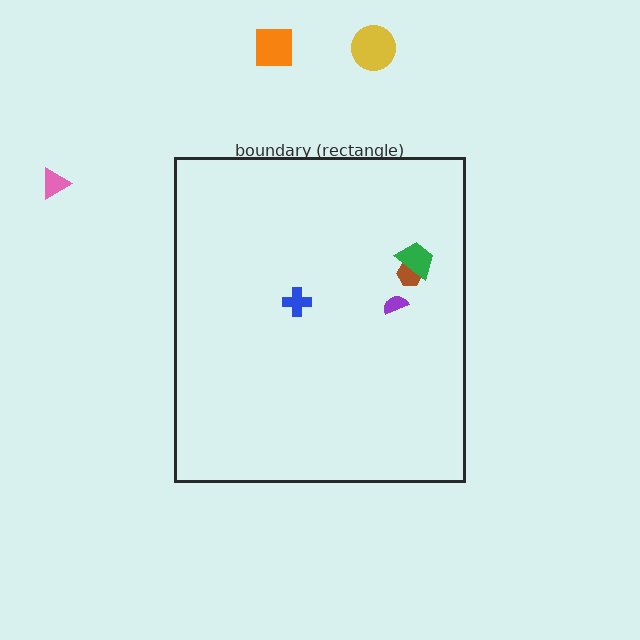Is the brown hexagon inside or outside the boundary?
Inside.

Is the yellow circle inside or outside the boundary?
Outside.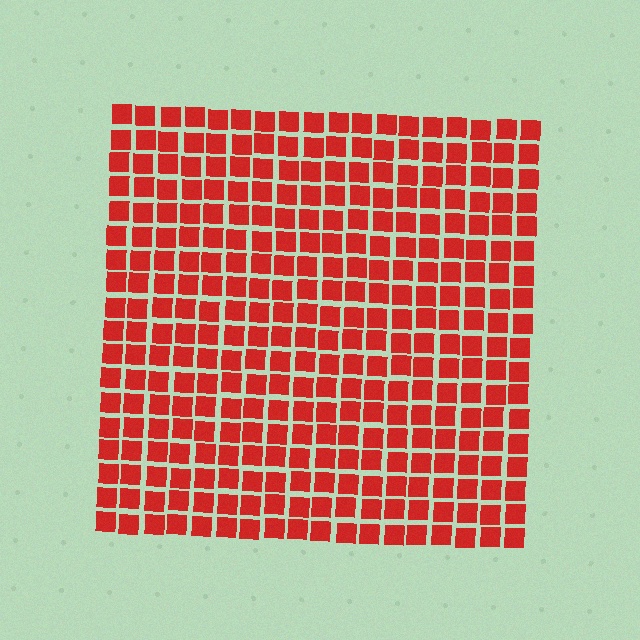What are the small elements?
The small elements are squares.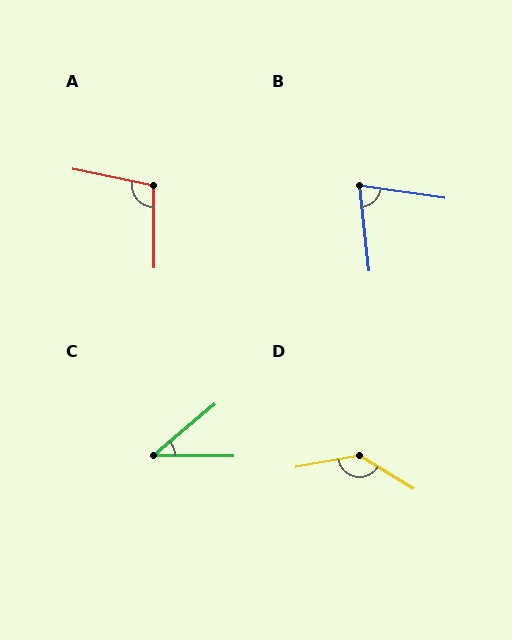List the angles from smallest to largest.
C (40°), B (75°), A (102°), D (139°).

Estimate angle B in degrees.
Approximately 75 degrees.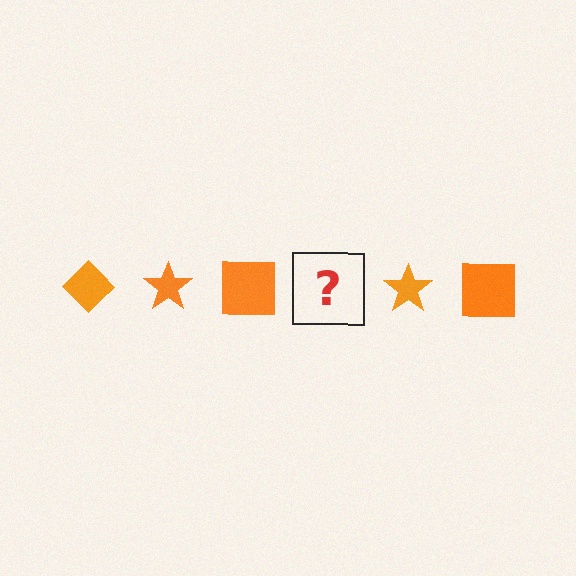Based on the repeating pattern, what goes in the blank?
The blank should be an orange diamond.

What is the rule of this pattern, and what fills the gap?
The rule is that the pattern cycles through diamond, star, square shapes in orange. The gap should be filled with an orange diamond.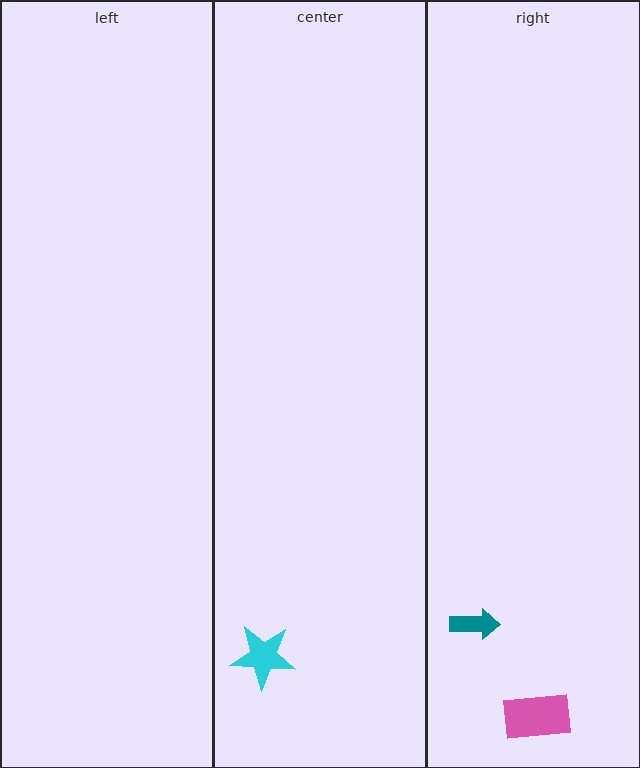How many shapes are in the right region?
2.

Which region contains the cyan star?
The center region.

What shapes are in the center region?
The cyan star.